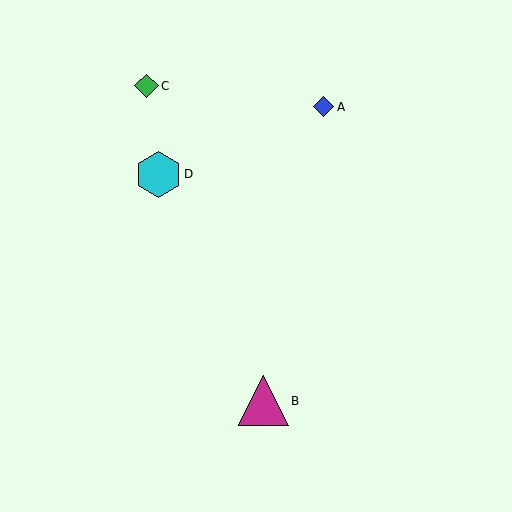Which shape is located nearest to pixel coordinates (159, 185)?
The cyan hexagon (labeled D) at (158, 174) is nearest to that location.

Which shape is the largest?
The magenta triangle (labeled B) is the largest.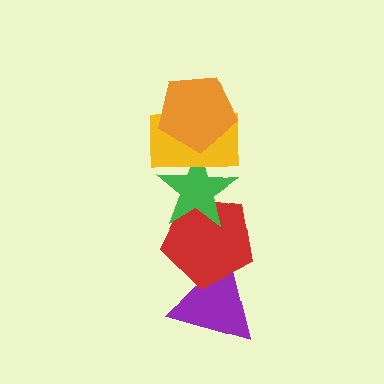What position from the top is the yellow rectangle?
The yellow rectangle is 2nd from the top.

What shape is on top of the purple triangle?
The red pentagon is on top of the purple triangle.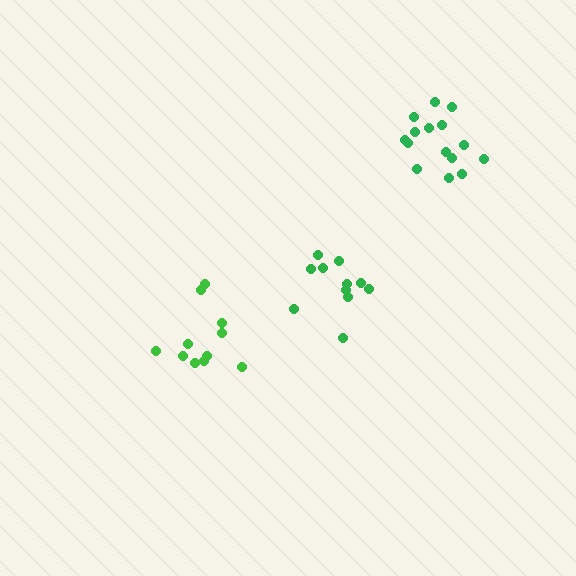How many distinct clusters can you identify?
There are 3 distinct clusters.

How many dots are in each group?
Group 1: 11 dots, Group 2: 11 dots, Group 3: 15 dots (37 total).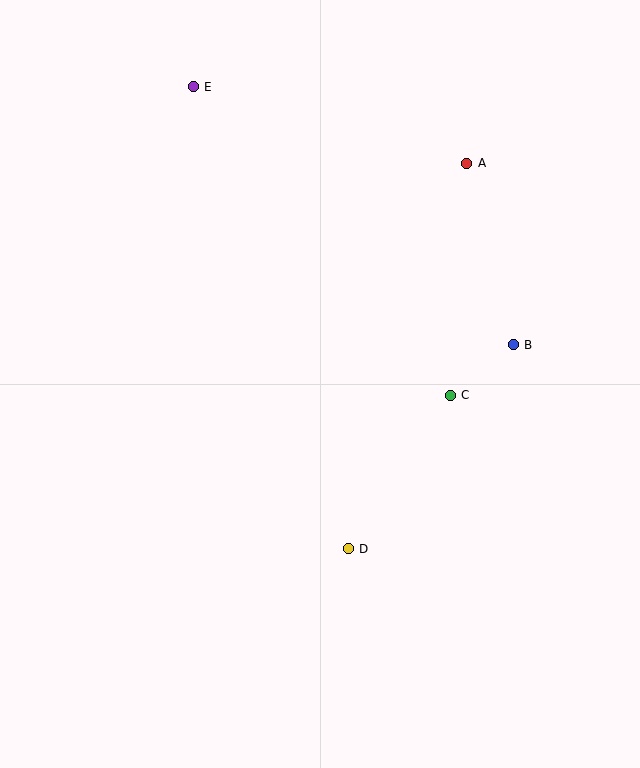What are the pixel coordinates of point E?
Point E is at (193, 87).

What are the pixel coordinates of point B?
Point B is at (513, 345).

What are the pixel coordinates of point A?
Point A is at (467, 163).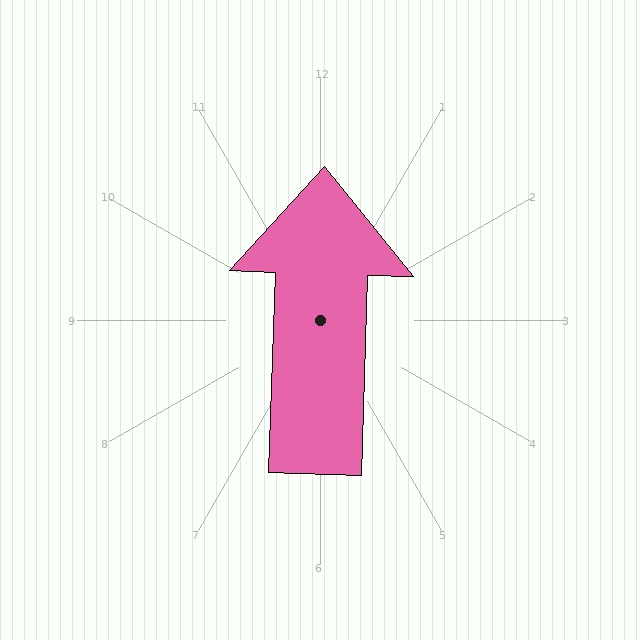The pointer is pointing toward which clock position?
Roughly 12 o'clock.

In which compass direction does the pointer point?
North.